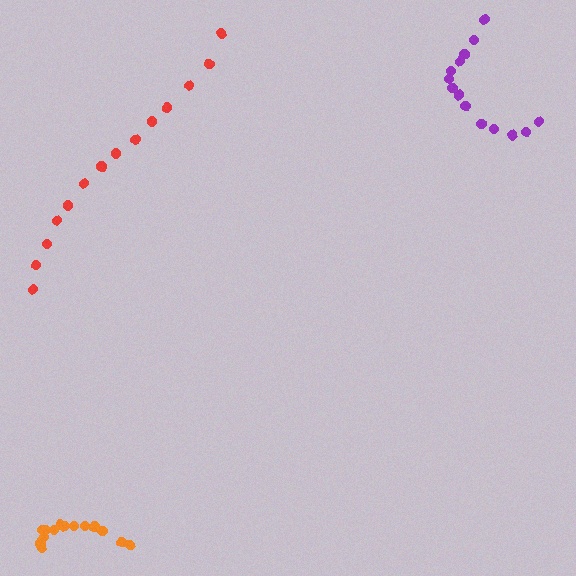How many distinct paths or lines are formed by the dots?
There are 3 distinct paths.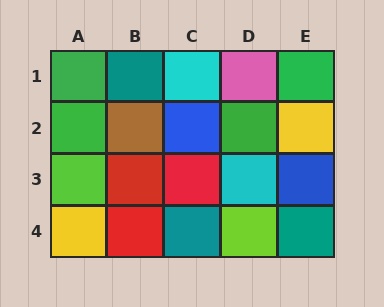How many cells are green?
4 cells are green.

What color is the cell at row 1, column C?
Cyan.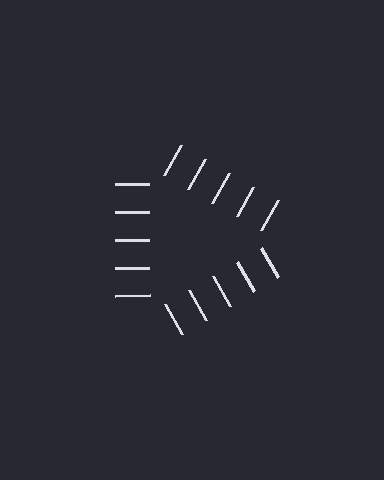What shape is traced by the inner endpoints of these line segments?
An illusory triangle — the line segments terminate on its edges but no continuous stroke is drawn.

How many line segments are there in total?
15 — 5 along each of the 3 edges.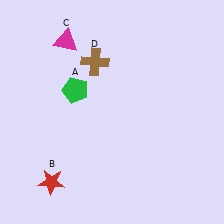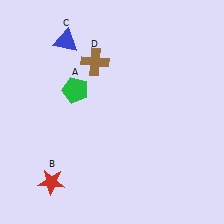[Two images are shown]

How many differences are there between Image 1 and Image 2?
There is 1 difference between the two images.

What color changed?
The triangle (C) changed from magenta in Image 1 to blue in Image 2.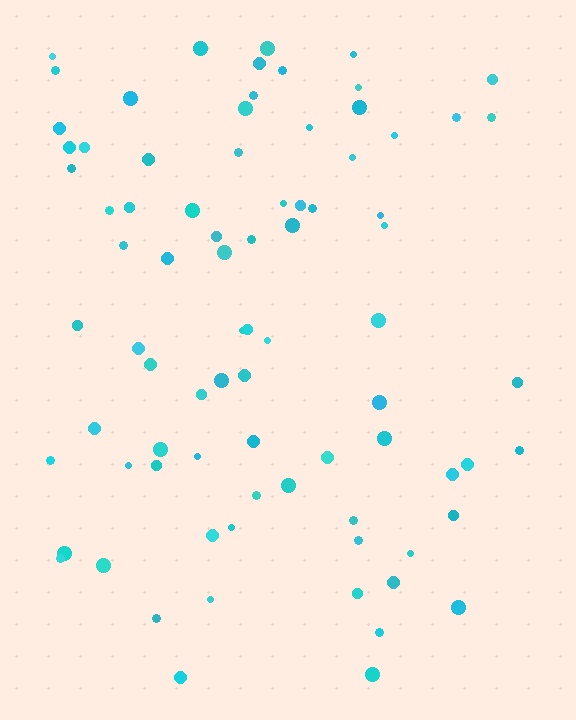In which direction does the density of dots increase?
From right to left, with the left side densest.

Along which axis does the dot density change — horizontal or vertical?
Horizontal.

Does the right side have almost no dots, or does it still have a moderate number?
Still a moderate number, just noticeably fewer than the left.